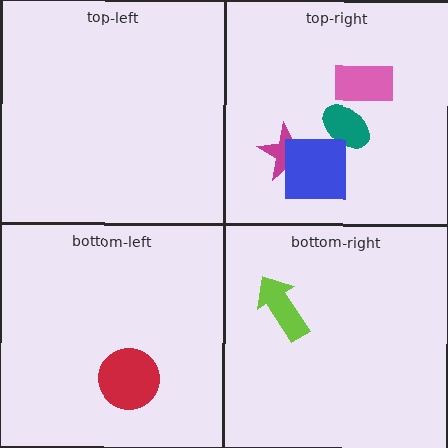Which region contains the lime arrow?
The bottom-right region.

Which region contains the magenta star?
The top-right region.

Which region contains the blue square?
The top-right region.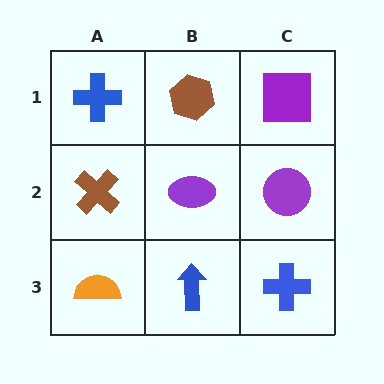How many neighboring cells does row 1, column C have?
2.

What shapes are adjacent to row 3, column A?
A brown cross (row 2, column A), a blue arrow (row 3, column B).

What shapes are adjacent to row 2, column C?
A purple square (row 1, column C), a blue cross (row 3, column C), a purple ellipse (row 2, column B).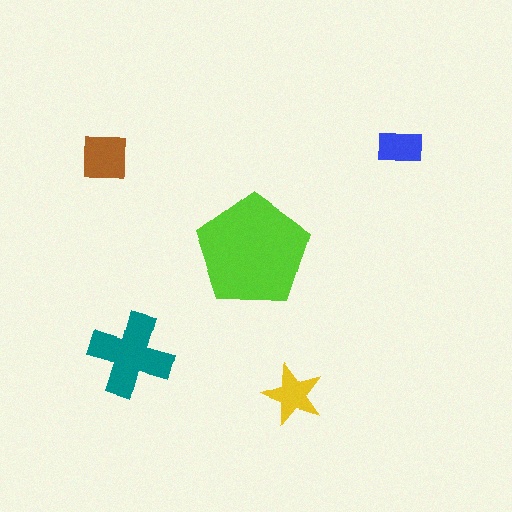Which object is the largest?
The lime pentagon.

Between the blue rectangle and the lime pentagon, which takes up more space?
The lime pentagon.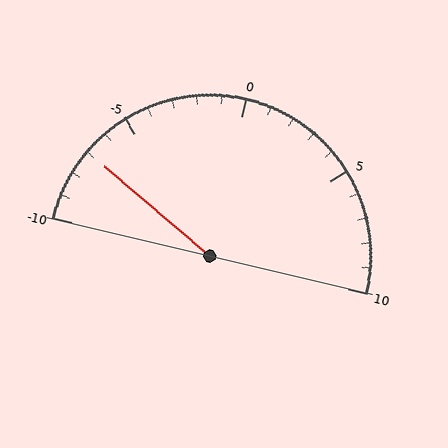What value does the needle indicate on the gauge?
The needle indicates approximately -7.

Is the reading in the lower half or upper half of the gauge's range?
The reading is in the lower half of the range (-10 to 10).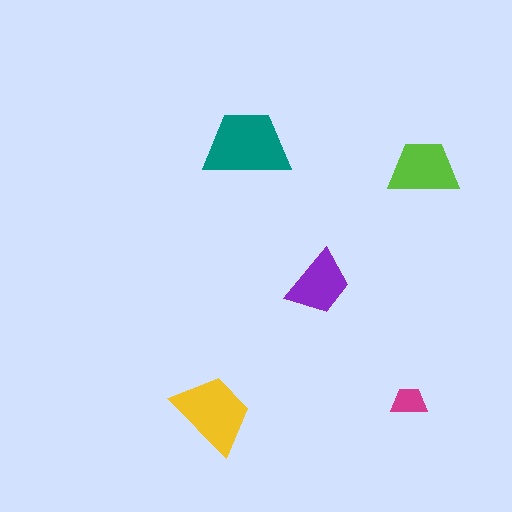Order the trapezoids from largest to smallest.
the teal one, the yellow one, the lime one, the purple one, the magenta one.